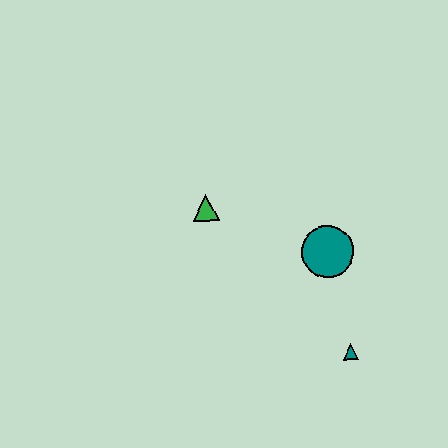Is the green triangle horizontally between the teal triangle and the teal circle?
No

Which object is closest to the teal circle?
The teal triangle is closest to the teal circle.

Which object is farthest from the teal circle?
The green triangle is farthest from the teal circle.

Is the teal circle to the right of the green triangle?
Yes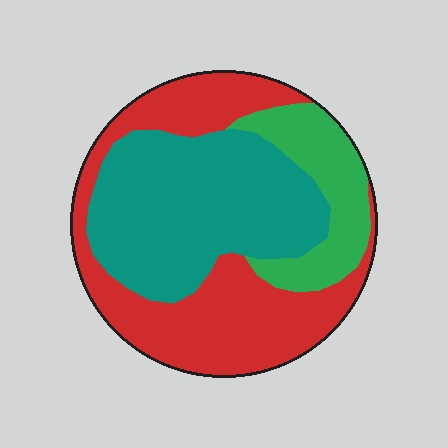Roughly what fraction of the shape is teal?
Teal covers roughly 40% of the shape.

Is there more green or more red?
Red.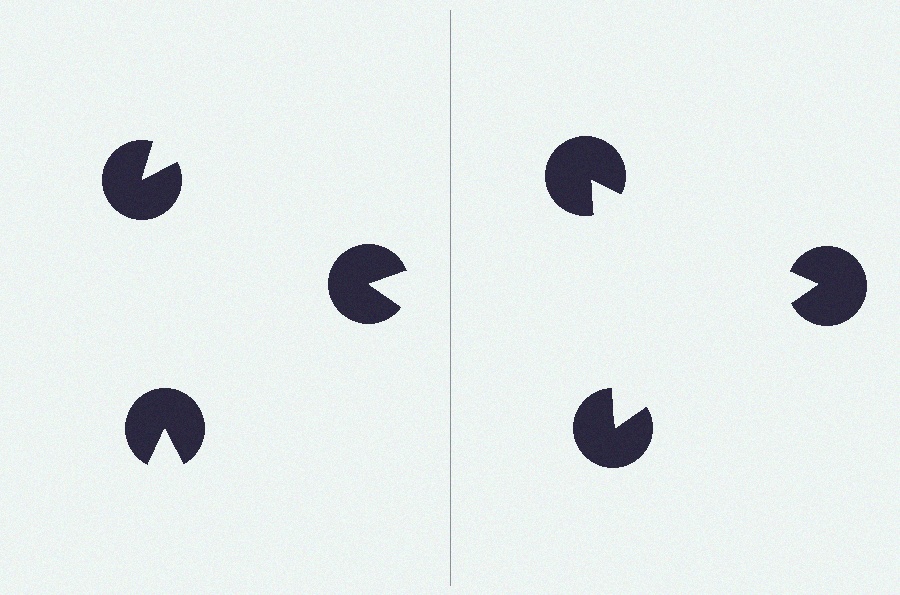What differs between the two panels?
The pac-man discs are positioned identically on both sides; only the wedge orientations differ. On the right they align to a triangle; on the left they are misaligned.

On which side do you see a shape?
An illusory triangle appears on the right side. On the left side the wedge cuts are rotated, so no coherent shape forms.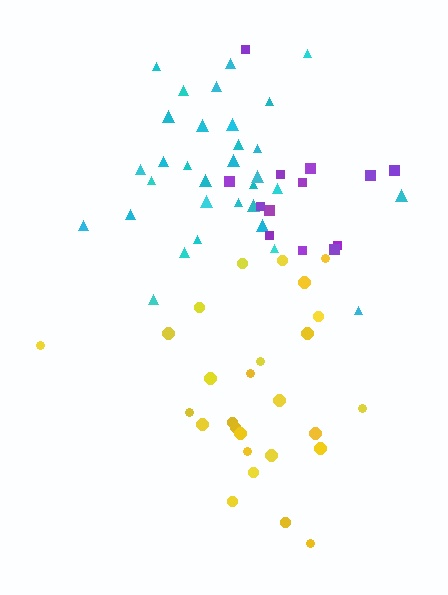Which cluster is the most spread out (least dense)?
Purple.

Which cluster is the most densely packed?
Cyan.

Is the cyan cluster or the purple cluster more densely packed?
Cyan.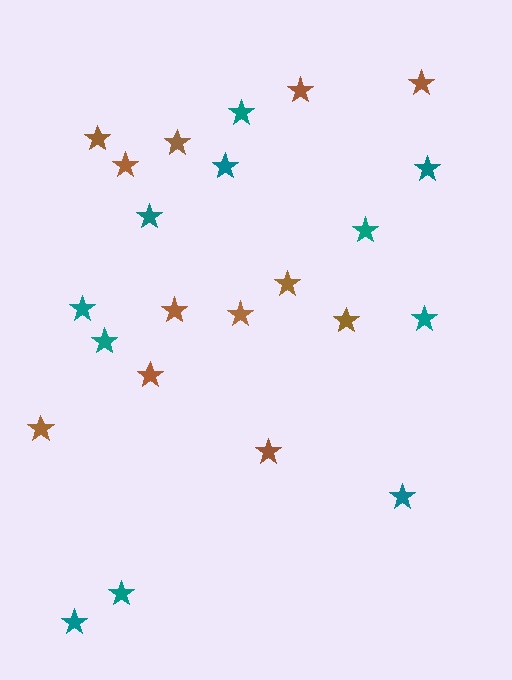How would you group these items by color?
There are 2 groups: one group of brown stars (12) and one group of teal stars (11).